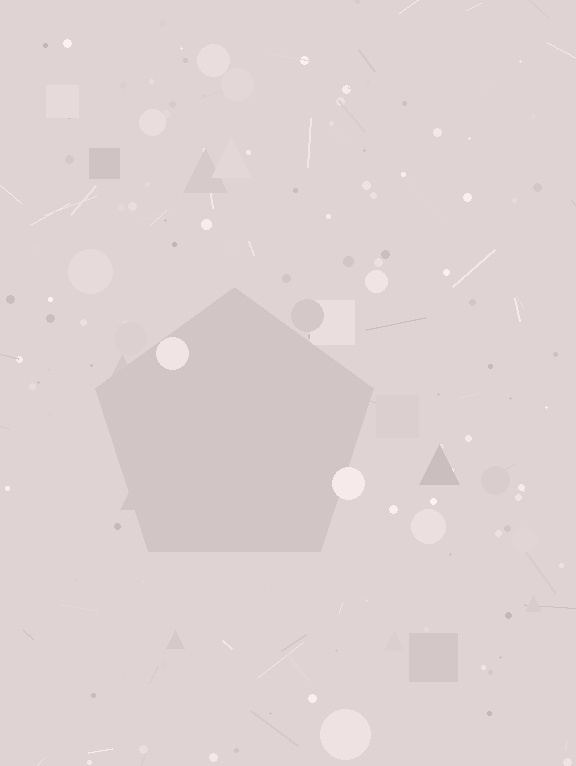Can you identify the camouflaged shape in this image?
The camouflaged shape is a pentagon.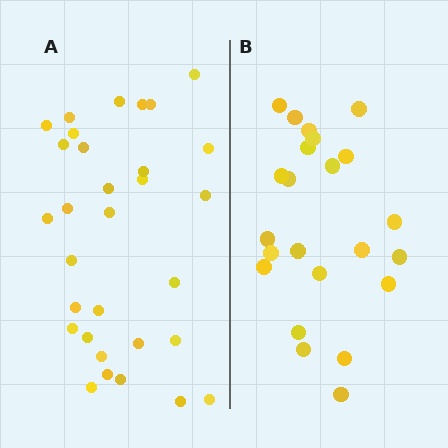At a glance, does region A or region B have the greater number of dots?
Region A (the left region) has more dots.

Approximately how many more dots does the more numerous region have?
Region A has roughly 8 or so more dots than region B.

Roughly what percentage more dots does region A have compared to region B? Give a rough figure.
About 35% more.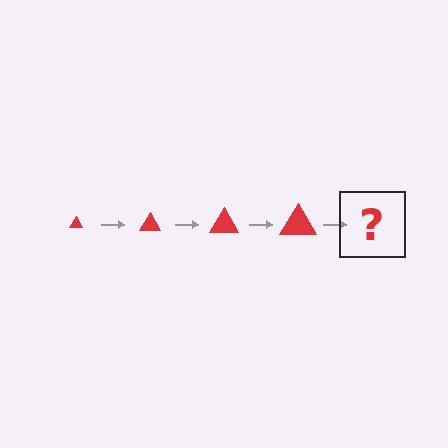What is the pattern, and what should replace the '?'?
The pattern is that the triangle gets progressively larger each step. The '?' should be a red triangle, larger than the previous one.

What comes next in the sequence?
The next element should be a red triangle, larger than the previous one.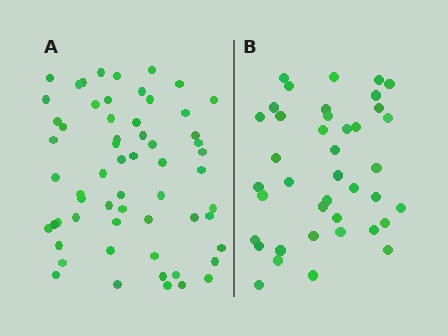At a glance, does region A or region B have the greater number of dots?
Region A (the left region) has more dots.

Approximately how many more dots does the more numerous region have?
Region A has approximately 20 more dots than region B.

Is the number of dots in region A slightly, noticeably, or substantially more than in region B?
Region A has substantially more. The ratio is roughly 1.5 to 1.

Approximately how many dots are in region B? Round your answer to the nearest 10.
About 40 dots.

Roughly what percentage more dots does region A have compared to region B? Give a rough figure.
About 50% more.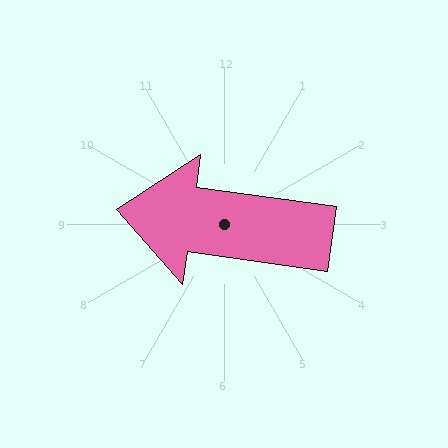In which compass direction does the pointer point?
West.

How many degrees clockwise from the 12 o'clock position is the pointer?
Approximately 278 degrees.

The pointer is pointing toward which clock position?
Roughly 9 o'clock.